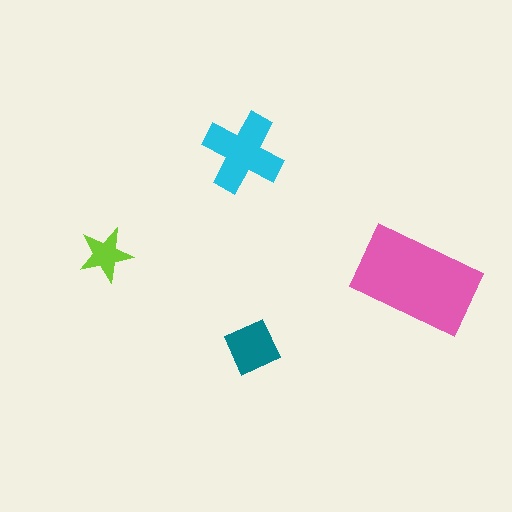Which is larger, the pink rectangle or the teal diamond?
The pink rectangle.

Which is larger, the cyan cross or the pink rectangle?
The pink rectangle.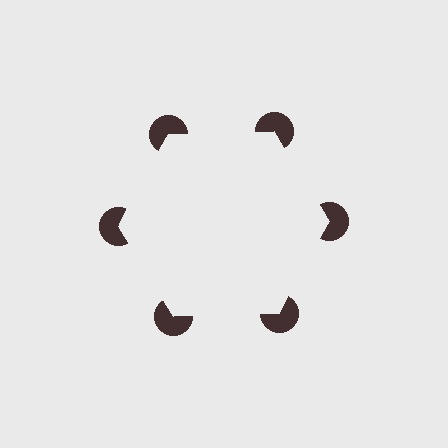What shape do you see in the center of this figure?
An illusory hexagon — its edges are inferred from the aligned wedge cuts in the pac-man discs, not physically drawn.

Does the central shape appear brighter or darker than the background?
It typically appears slightly brighter than the background, even though no actual brightness change is drawn.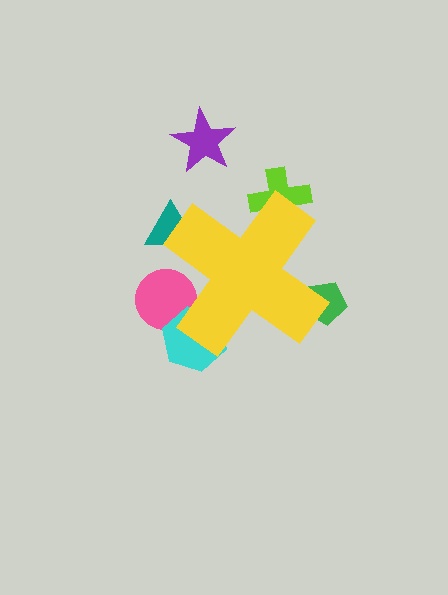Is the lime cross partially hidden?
Yes, the lime cross is partially hidden behind the yellow cross.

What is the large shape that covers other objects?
A yellow cross.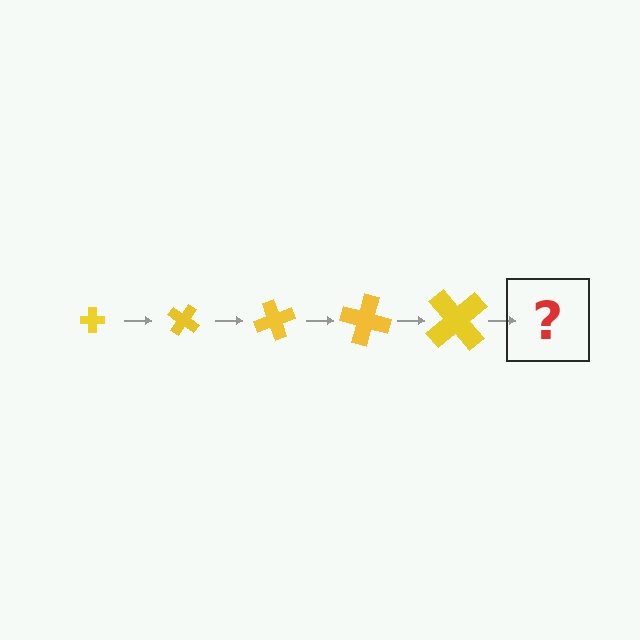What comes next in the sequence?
The next element should be a cross, larger than the previous one and rotated 175 degrees from the start.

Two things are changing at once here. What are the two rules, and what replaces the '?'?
The two rules are that the cross grows larger each step and it rotates 35 degrees each step. The '?' should be a cross, larger than the previous one and rotated 175 degrees from the start.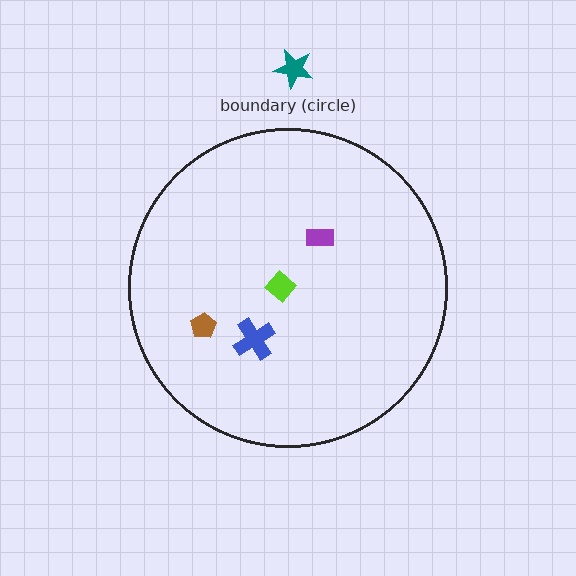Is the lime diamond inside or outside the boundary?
Inside.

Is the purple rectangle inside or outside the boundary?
Inside.